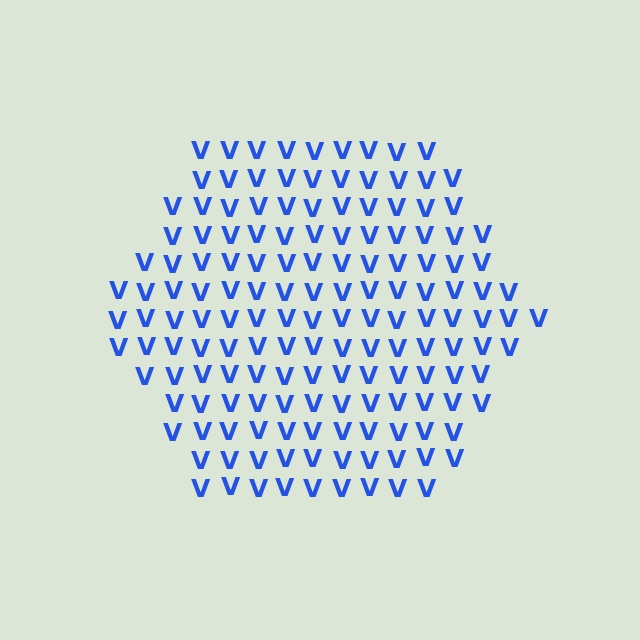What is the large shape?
The large shape is a hexagon.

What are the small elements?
The small elements are letter V's.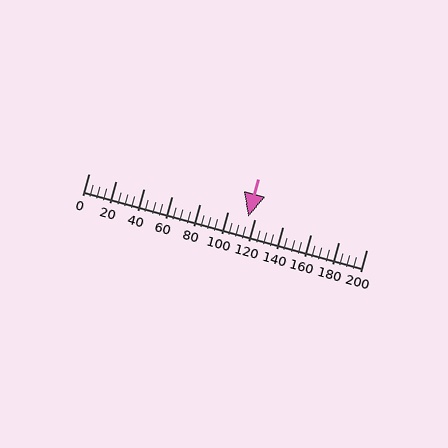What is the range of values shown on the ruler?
The ruler shows values from 0 to 200.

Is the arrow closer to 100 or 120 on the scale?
The arrow is closer to 120.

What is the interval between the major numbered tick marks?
The major tick marks are spaced 20 units apart.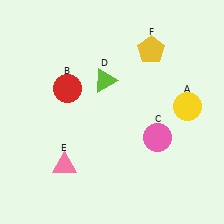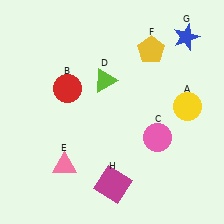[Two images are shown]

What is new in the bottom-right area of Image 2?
A magenta square (H) was added in the bottom-right area of Image 2.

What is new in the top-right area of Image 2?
A blue star (G) was added in the top-right area of Image 2.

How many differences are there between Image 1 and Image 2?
There are 2 differences between the two images.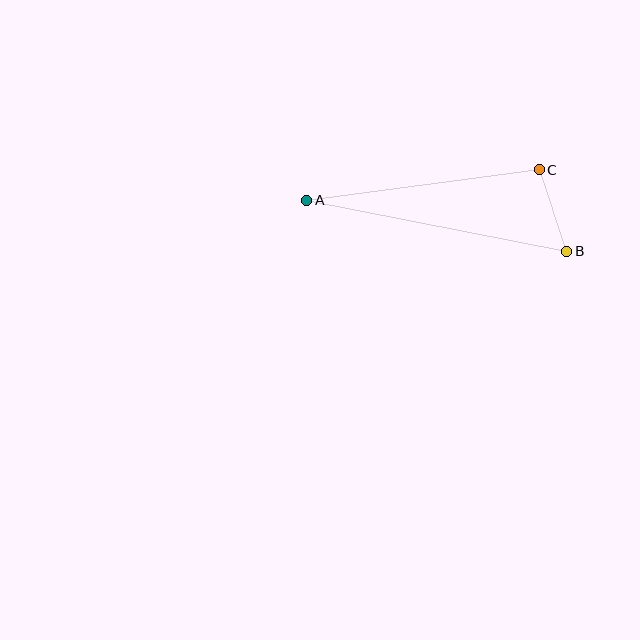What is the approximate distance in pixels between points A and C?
The distance between A and C is approximately 235 pixels.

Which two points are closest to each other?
Points B and C are closest to each other.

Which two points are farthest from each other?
Points A and B are farthest from each other.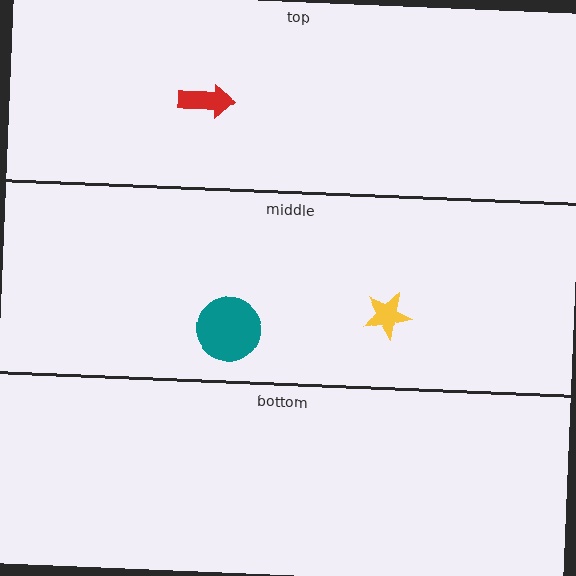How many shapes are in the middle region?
2.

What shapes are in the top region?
The red arrow.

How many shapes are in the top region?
1.